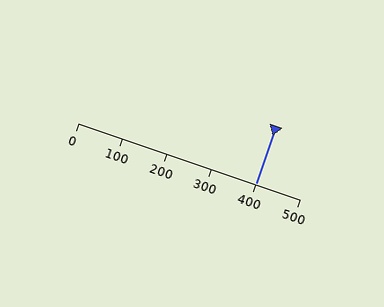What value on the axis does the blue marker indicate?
The marker indicates approximately 400.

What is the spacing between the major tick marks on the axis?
The major ticks are spaced 100 apart.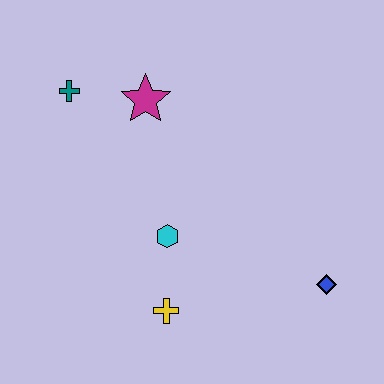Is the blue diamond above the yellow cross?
Yes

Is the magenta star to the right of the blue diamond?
No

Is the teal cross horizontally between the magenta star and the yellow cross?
No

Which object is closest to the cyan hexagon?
The yellow cross is closest to the cyan hexagon.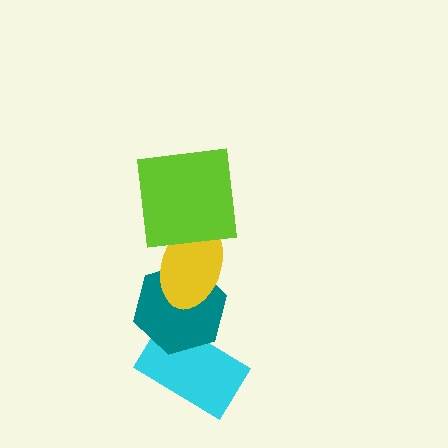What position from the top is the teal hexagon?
The teal hexagon is 3rd from the top.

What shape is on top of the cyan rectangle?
The teal hexagon is on top of the cyan rectangle.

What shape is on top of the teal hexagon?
The yellow ellipse is on top of the teal hexagon.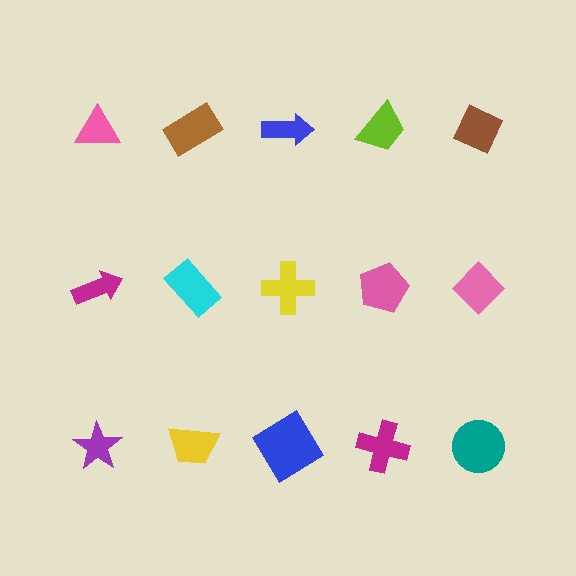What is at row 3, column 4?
A magenta cross.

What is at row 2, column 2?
A cyan rectangle.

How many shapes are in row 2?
5 shapes.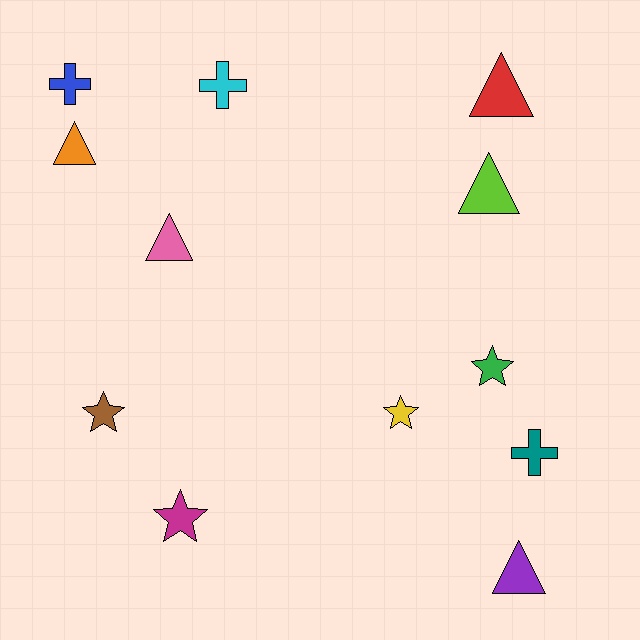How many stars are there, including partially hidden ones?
There are 4 stars.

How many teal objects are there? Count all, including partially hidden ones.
There is 1 teal object.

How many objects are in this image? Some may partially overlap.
There are 12 objects.